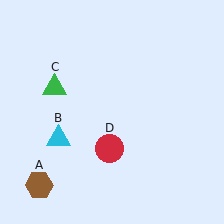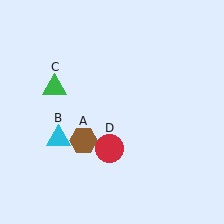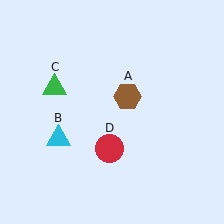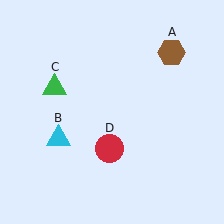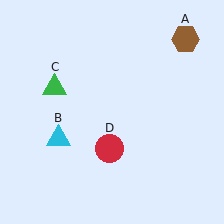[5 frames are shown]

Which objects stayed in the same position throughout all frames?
Cyan triangle (object B) and green triangle (object C) and red circle (object D) remained stationary.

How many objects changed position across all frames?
1 object changed position: brown hexagon (object A).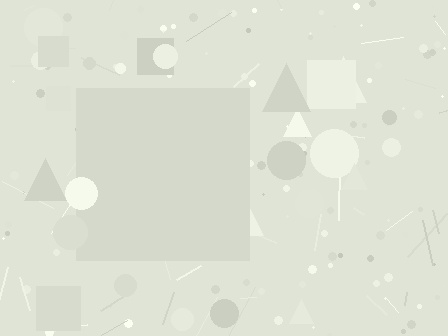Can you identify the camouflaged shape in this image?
The camouflaged shape is a square.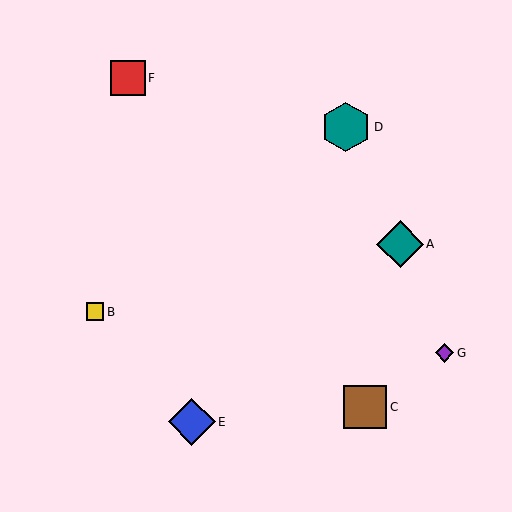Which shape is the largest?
The teal hexagon (labeled D) is the largest.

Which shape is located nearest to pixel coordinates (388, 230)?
The teal diamond (labeled A) at (400, 244) is nearest to that location.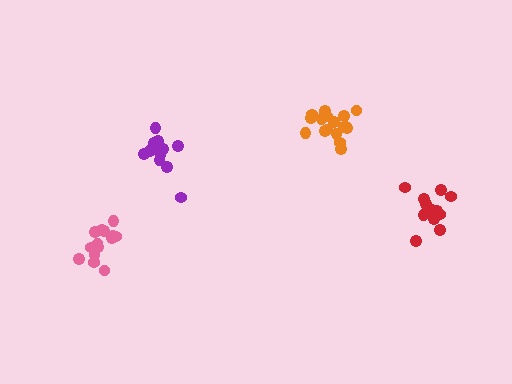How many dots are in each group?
Group 1: 17 dots, Group 2: 13 dots, Group 3: 13 dots, Group 4: 15 dots (58 total).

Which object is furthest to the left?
The pink cluster is leftmost.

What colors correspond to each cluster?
The clusters are colored: orange, purple, red, pink.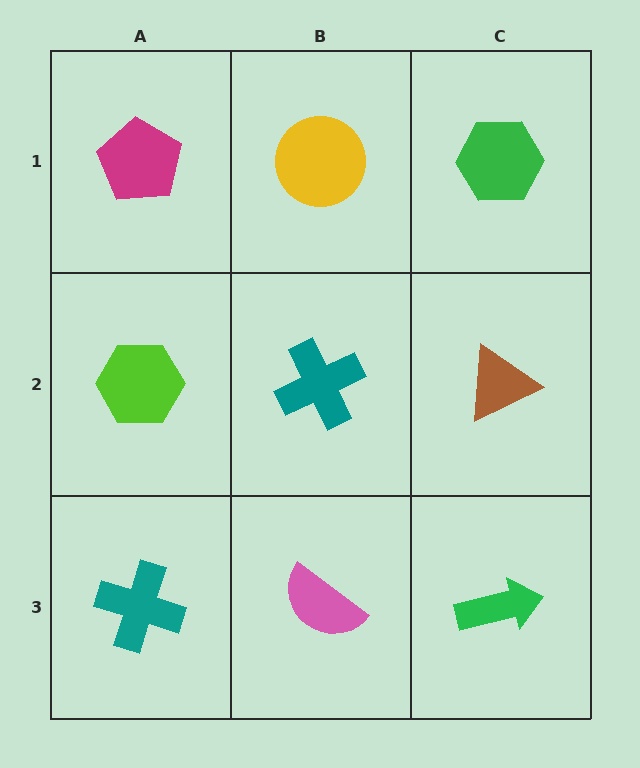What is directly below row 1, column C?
A brown triangle.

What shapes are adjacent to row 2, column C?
A green hexagon (row 1, column C), a green arrow (row 3, column C), a teal cross (row 2, column B).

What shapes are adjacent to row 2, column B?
A yellow circle (row 1, column B), a pink semicircle (row 3, column B), a lime hexagon (row 2, column A), a brown triangle (row 2, column C).